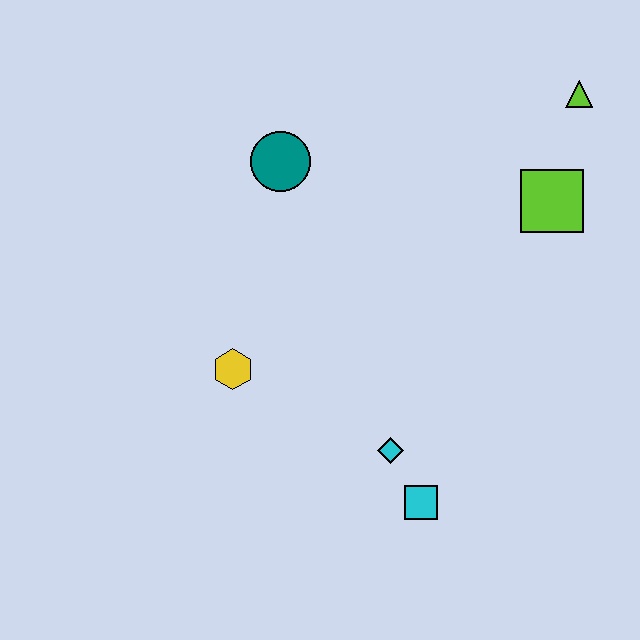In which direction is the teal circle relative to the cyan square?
The teal circle is above the cyan square.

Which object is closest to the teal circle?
The yellow hexagon is closest to the teal circle.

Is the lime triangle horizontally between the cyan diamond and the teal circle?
No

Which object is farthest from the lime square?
The yellow hexagon is farthest from the lime square.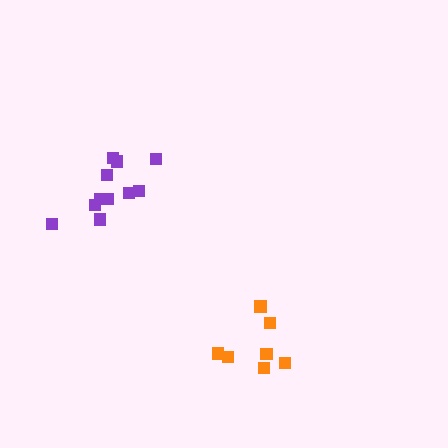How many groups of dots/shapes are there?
There are 2 groups.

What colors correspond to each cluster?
The clusters are colored: purple, orange.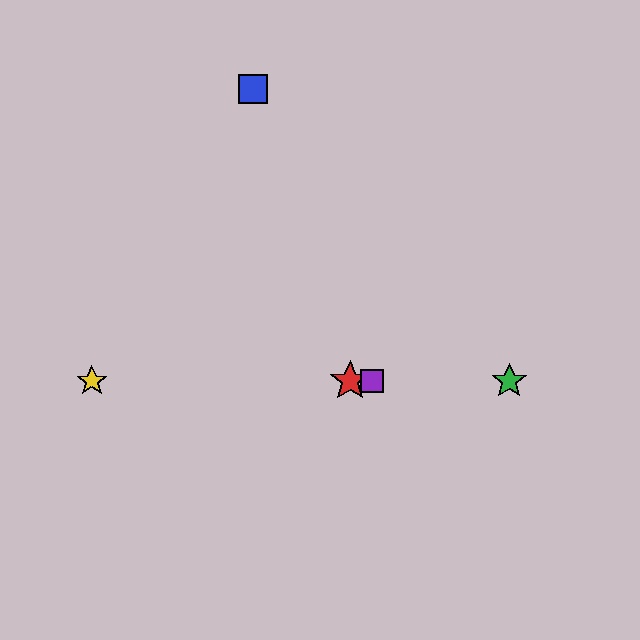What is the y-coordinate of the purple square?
The purple square is at y≈381.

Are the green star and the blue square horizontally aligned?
No, the green star is at y≈381 and the blue square is at y≈89.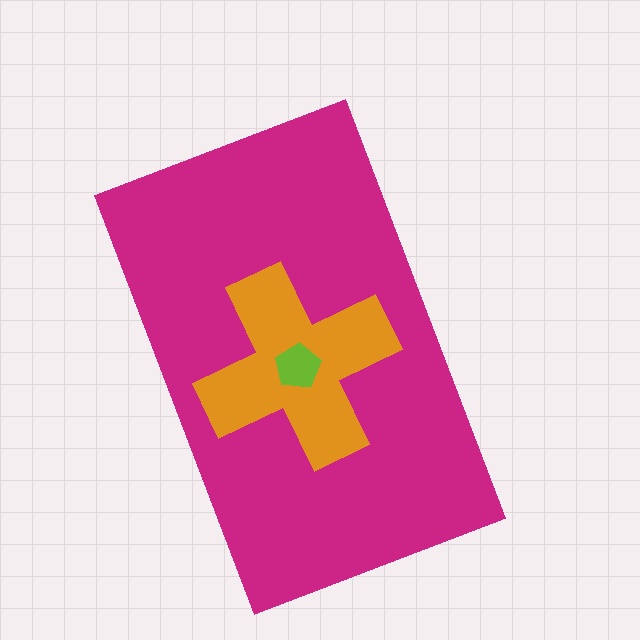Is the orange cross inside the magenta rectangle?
Yes.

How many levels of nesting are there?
3.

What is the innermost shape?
The lime pentagon.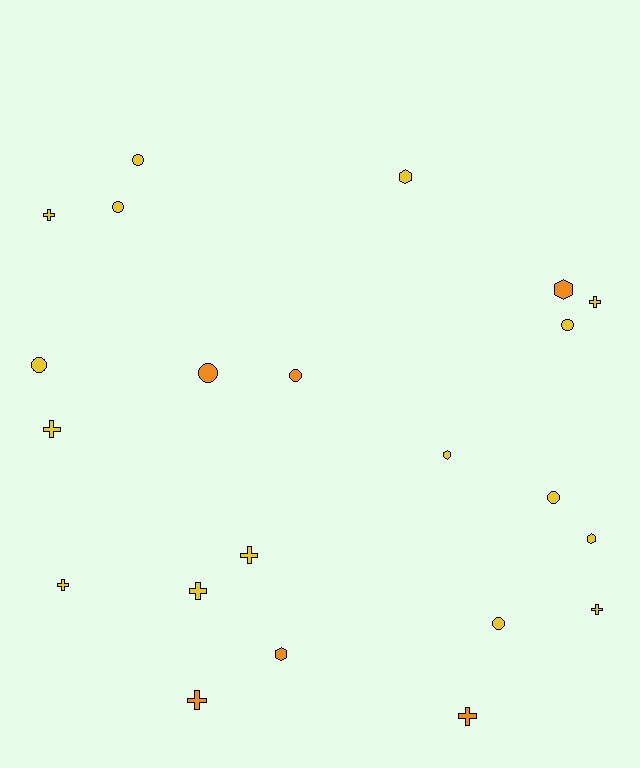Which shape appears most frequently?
Cross, with 9 objects.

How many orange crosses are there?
There are 2 orange crosses.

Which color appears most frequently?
Yellow, with 16 objects.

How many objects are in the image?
There are 22 objects.